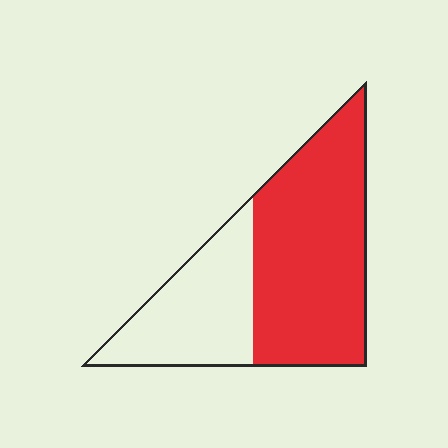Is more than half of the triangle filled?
Yes.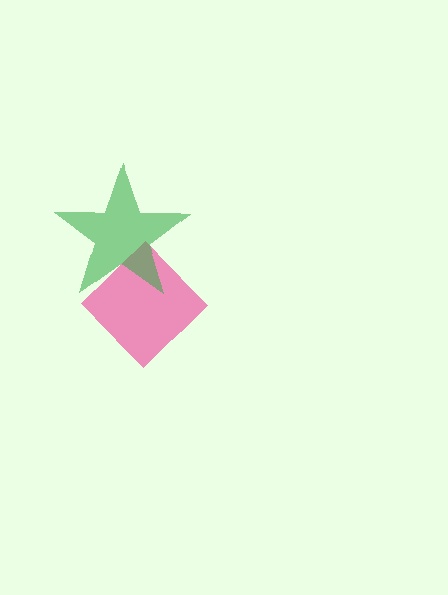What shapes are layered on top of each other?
The layered shapes are: a pink diamond, a green star.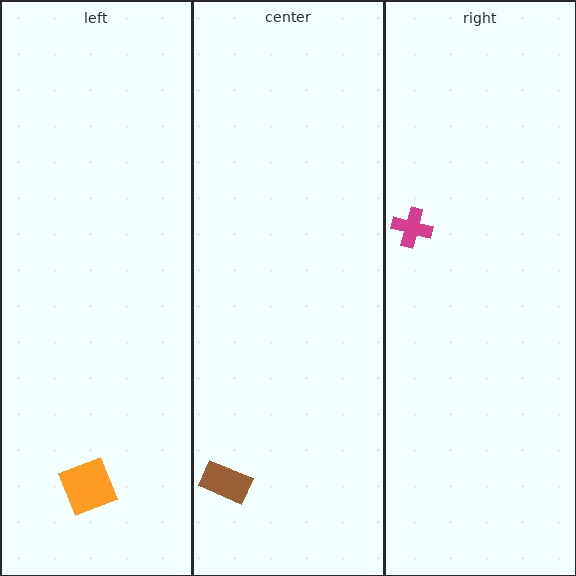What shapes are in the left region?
The orange square.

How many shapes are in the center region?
1.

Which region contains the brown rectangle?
The center region.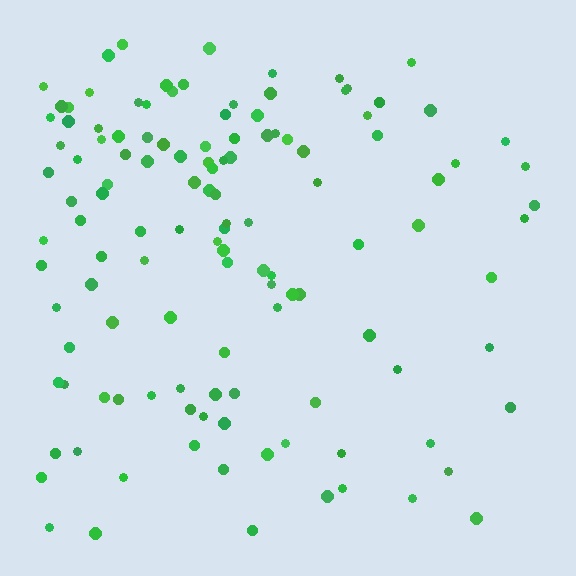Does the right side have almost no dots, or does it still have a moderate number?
Still a moderate number, just noticeably fewer than the left.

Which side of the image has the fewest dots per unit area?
The right.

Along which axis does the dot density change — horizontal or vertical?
Horizontal.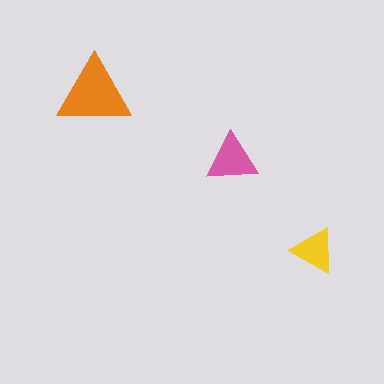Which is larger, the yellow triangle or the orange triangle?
The orange one.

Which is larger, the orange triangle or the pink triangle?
The orange one.